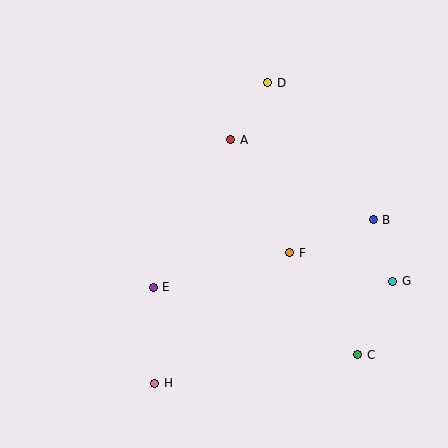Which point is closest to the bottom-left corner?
Point H is closest to the bottom-left corner.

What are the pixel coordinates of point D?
Point D is at (268, 83).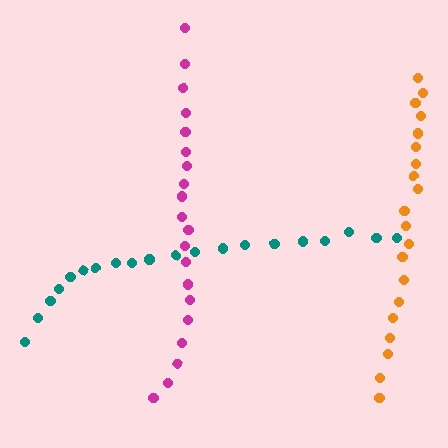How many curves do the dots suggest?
There are 3 distinct paths.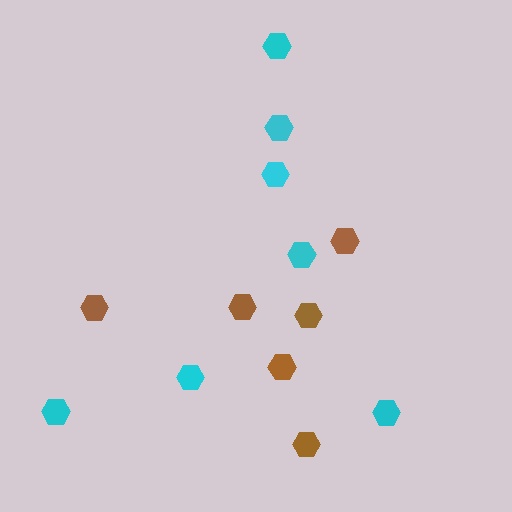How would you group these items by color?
There are 2 groups: one group of brown hexagons (6) and one group of cyan hexagons (7).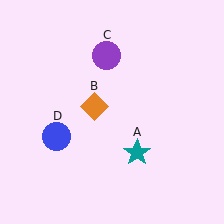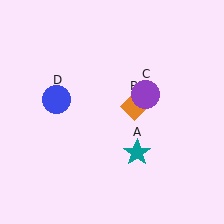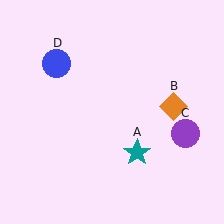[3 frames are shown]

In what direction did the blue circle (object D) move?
The blue circle (object D) moved up.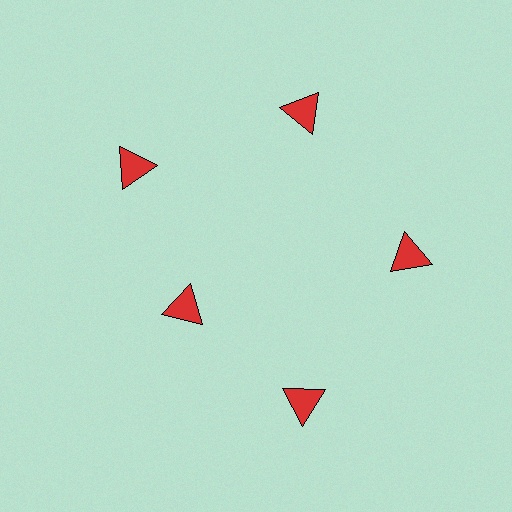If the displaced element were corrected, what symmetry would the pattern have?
It would have 5-fold rotational symmetry — the pattern would map onto itself every 72 degrees.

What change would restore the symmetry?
The symmetry would be restored by moving it outward, back onto the ring so that all 5 triangles sit at equal angles and equal distance from the center.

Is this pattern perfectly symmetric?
No. The 5 red triangles are arranged in a ring, but one element near the 8 o'clock position is pulled inward toward the center, breaking the 5-fold rotational symmetry.